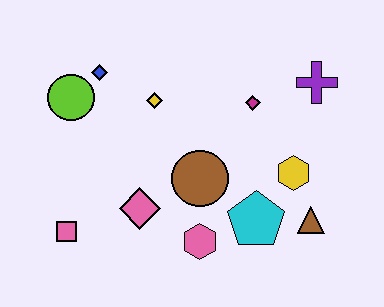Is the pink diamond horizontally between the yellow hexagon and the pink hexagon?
No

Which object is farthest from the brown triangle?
The lime circle is farthest from the brown triangle.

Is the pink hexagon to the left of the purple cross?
Yes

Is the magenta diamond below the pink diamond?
No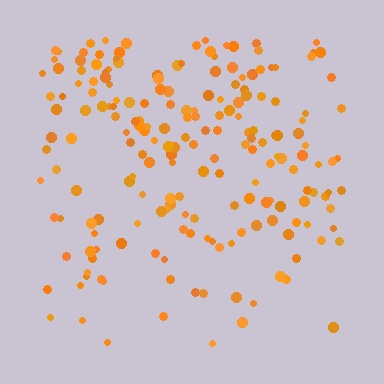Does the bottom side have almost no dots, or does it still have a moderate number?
Still a moderate number, just noticeably fewer than the top.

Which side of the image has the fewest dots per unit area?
The bottom.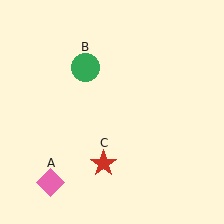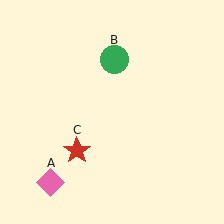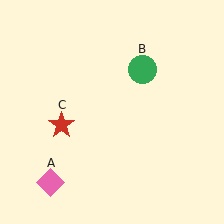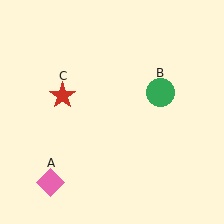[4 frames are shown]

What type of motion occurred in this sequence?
The green circle (object B), red star (object C) rotated clockwise around the center of the scene.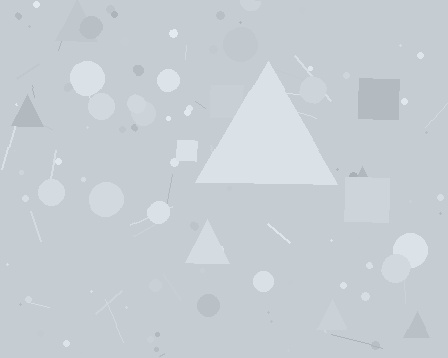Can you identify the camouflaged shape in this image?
The camouflaged shape is a triangle.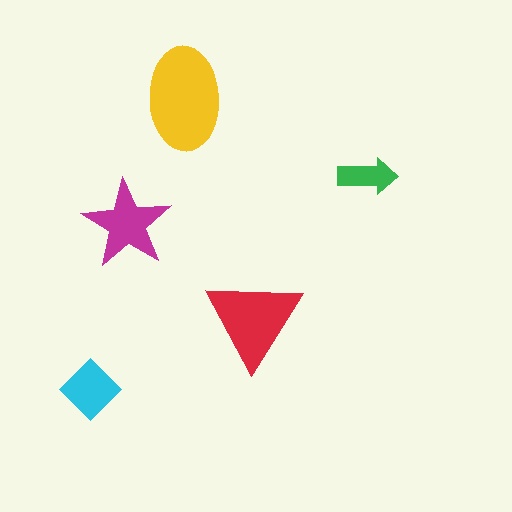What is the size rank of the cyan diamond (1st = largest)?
4th.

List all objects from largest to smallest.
The yellow ellipse, the red triangle, the magenta star, the cyan diamond, the green arrow.